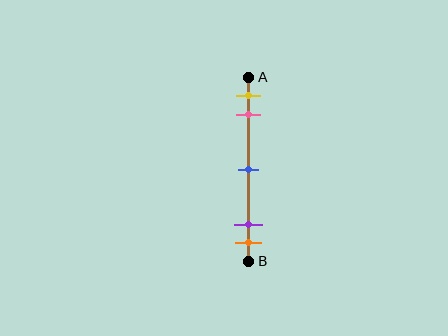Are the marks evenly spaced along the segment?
No, the marks are not evenly spaced.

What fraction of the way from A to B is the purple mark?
The purple mark is approximately 80% (0.8) of the way from A to B.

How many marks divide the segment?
There are 5 marks dividing the segment.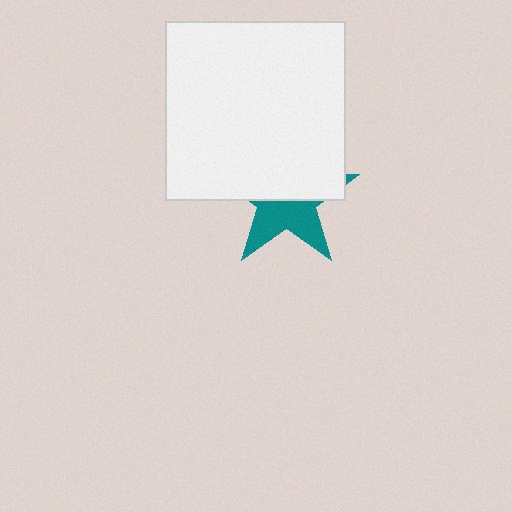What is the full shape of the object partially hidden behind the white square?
The partially hidden object is a teal star.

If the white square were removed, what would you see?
You would see the complete teal star.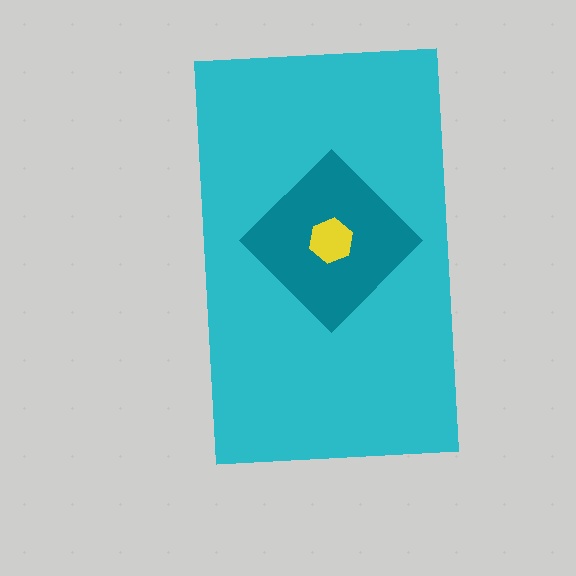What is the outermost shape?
The cyan rectangle.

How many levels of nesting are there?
3.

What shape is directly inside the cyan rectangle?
The teal diamond.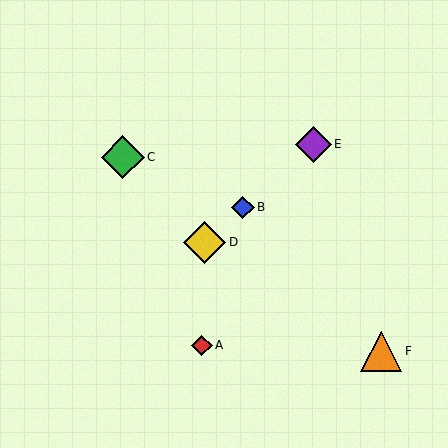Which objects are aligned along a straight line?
Objects B, D, E are aligned along a straight line.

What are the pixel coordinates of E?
Object E is at (313, 144).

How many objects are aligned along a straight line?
3 objects (B, D, E) are aligned along a straight line.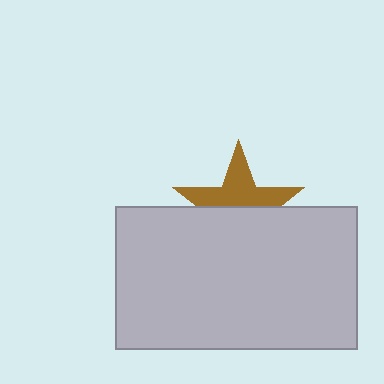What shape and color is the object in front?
The object in front is a light gray rectangle.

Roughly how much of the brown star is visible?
About half of it is visible (roughly 48%).